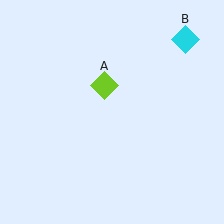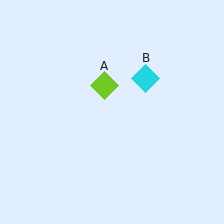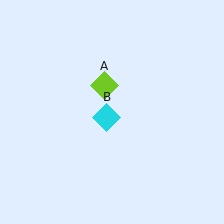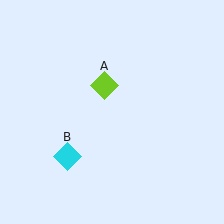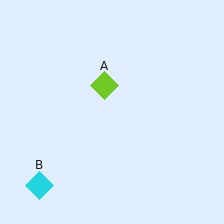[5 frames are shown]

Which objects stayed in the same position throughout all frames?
Lime diamond (object A) remained stationary.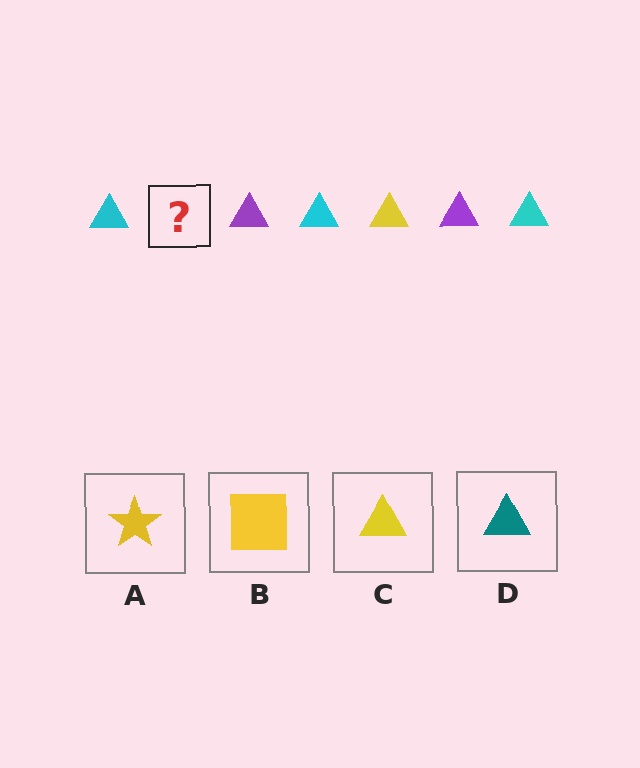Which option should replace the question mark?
Option C.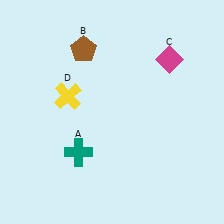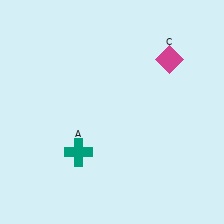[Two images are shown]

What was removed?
The brown pentagon (B), the yellow cross (D) were removed in Image 2.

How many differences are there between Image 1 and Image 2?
There are 2 differences between the two images.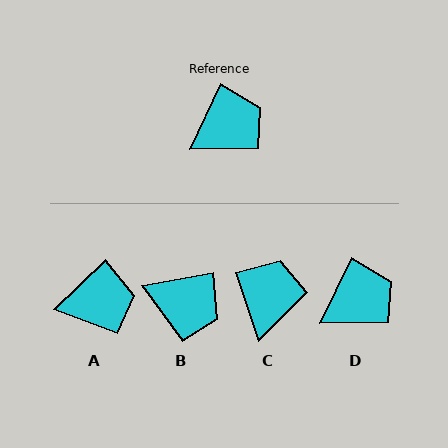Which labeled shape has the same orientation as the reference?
D.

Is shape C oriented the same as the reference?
No, it is off by about 44 degrees.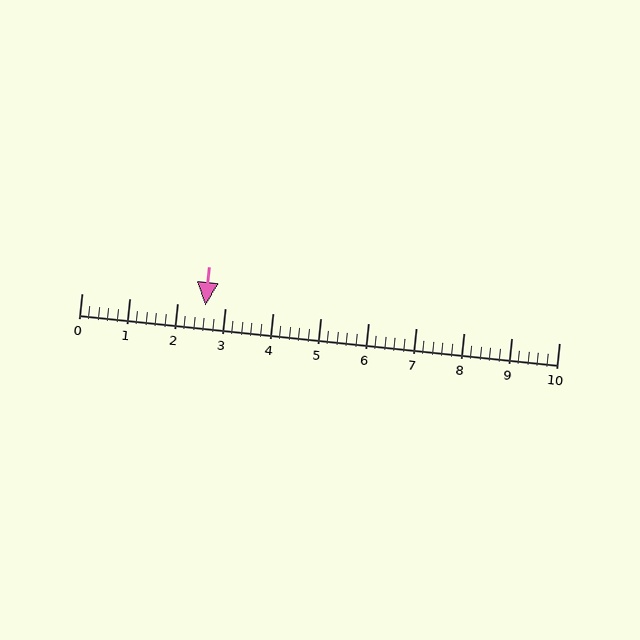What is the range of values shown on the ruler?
The ruler shows values from 0 to 10.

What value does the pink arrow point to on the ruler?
The pink arrow points to approximately 2.6.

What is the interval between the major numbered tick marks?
The major tick marks are spaced 1 units apart.